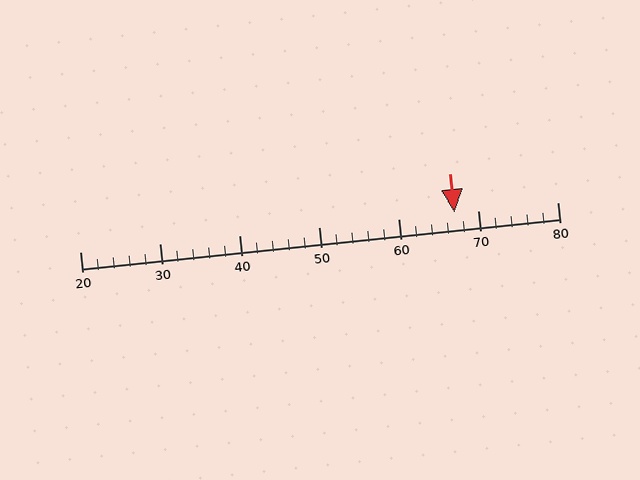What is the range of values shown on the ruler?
The ruler shows values from 20 to 80.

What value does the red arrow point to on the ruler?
The red arrow points to approximately 67.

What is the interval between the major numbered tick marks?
The major tick marks are spaced 10 units apart.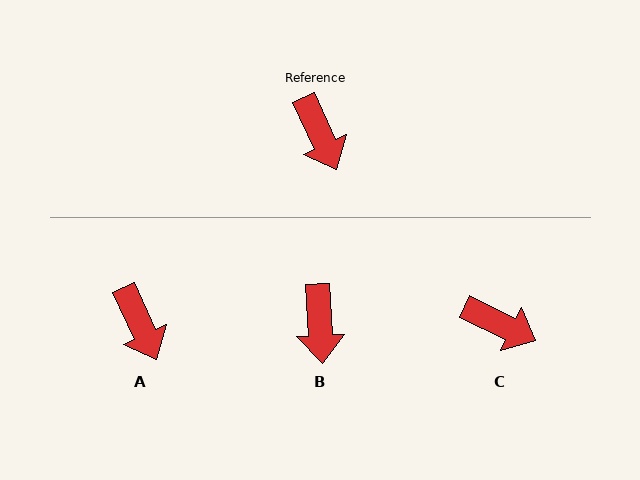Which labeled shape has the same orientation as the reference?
A.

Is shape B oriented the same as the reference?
No, it is off by about 21 degrees.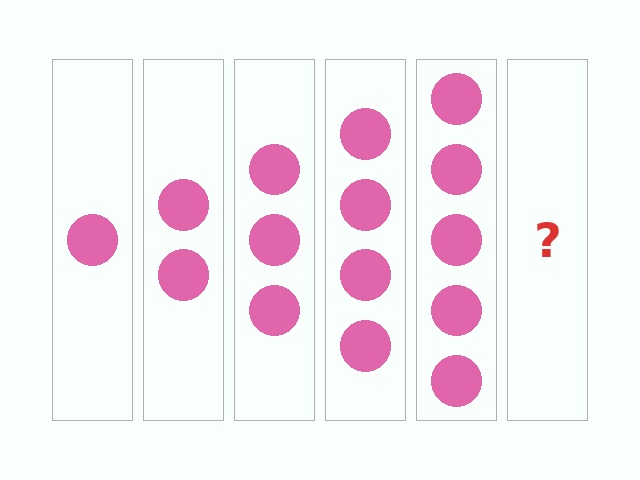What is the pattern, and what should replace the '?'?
The pattern is that each step adds one more circle. The '?' should be 6 circles.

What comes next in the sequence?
The next element should be 6 circles.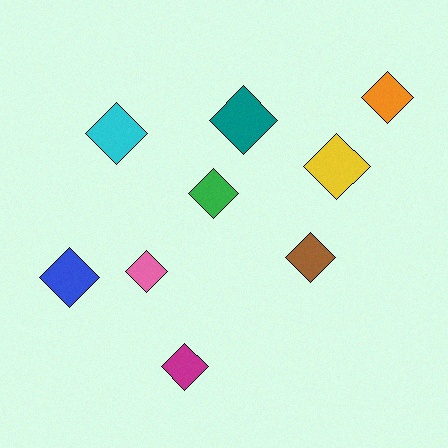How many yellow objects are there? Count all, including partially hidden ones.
There is 1 yellow object.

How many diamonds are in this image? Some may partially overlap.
There are 9 diamonds.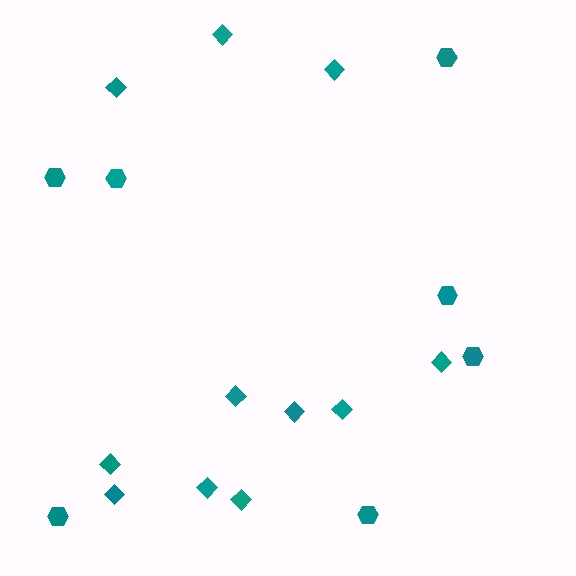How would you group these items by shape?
There are 2 groups: one group of diamonds (11) and one group of hexagons (7).